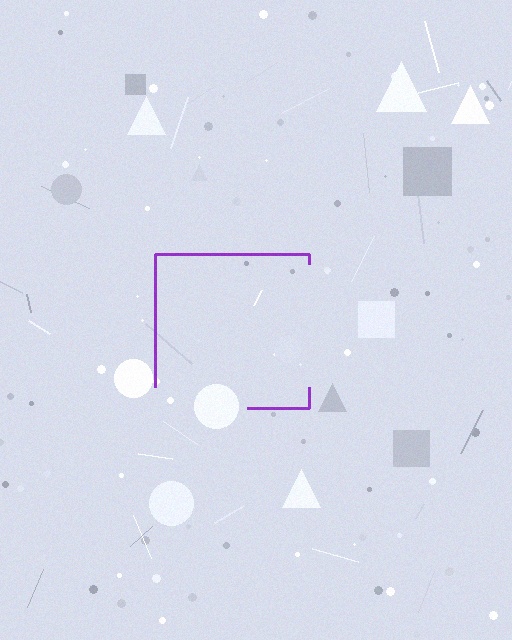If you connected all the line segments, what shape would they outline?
They would outline a square.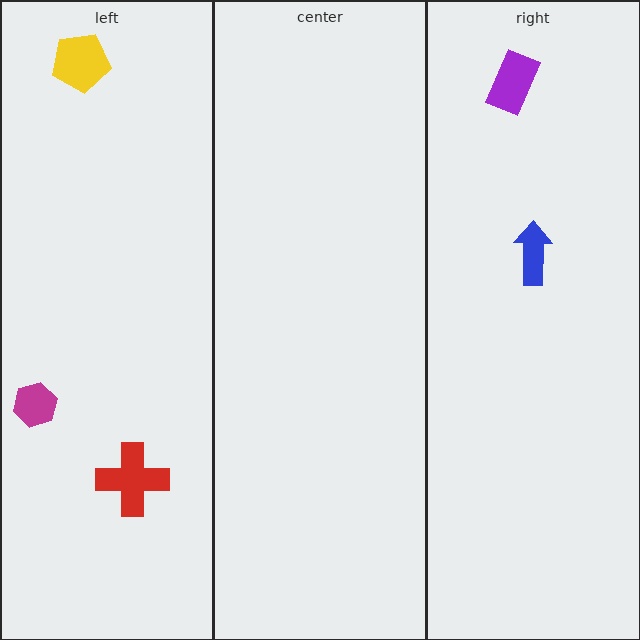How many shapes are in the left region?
3.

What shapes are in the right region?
The blue arrow, the purple rectangle.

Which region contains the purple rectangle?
The right region.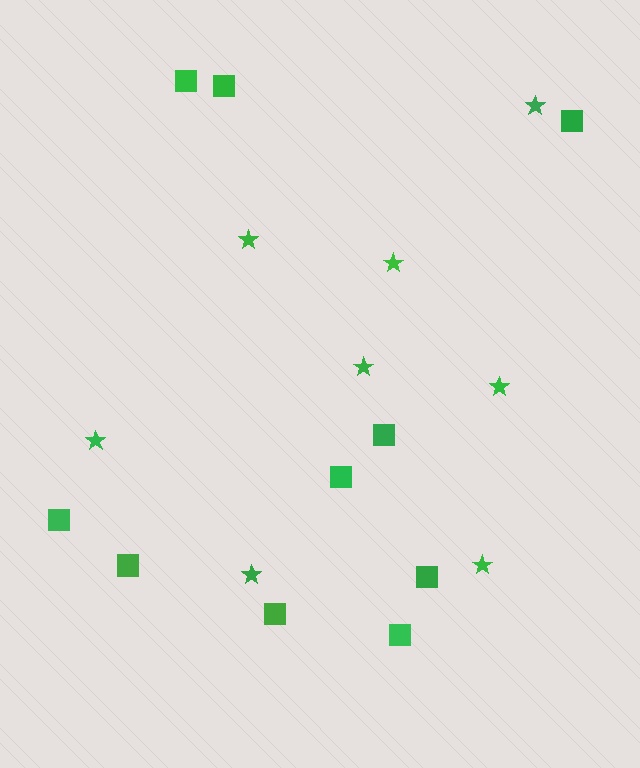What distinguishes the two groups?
There are 2 groups: one group of squares (10) and one group of stars (8).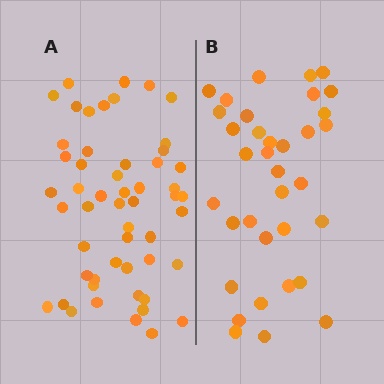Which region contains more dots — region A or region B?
Region A (the left region) has more dots.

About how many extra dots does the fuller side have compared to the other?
Region A has approximately 20 more dots than region B.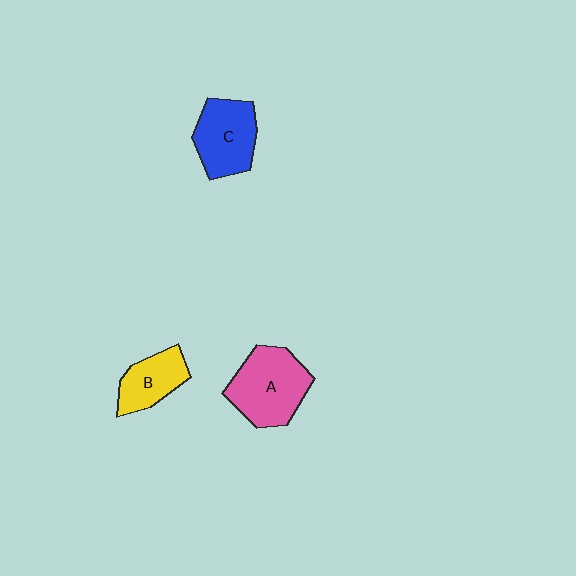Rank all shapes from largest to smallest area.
From largest to smallest: A (pink), C (blue), B (yellow).